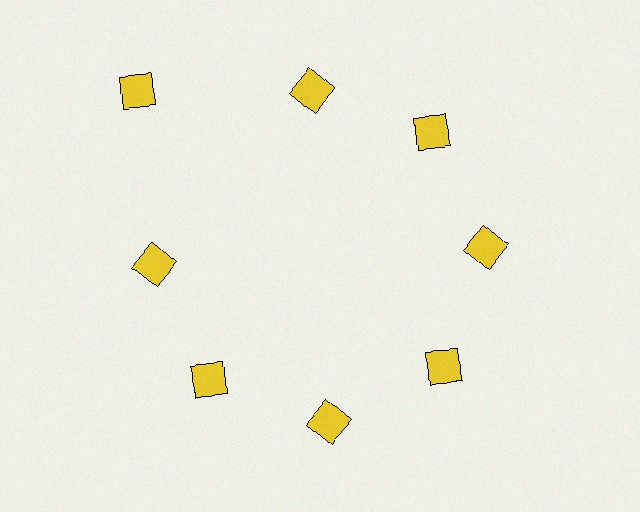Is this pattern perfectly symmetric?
No. The 8 yellow diamonds are arranged in a ring, but one element near the 10 o'clock position is pushed outward from the center, breaking the 8-fold rotational symmetry.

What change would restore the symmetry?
The symmetry would be restored by moving it inward, back onto the ring so that all 8 diamonds sit at equal angles and equal distance from the center.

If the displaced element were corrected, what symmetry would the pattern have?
It would have 8-fold rotational symmetry — the pattern would map onto itself every 45 degrees.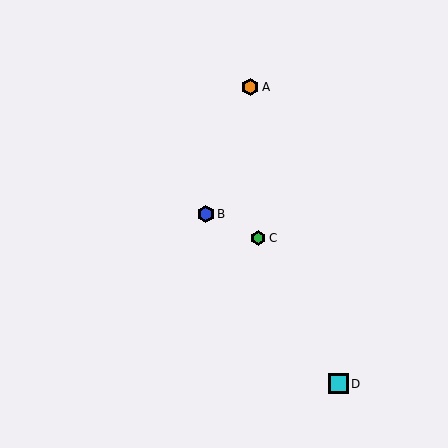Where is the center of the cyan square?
The center of the cyan square is at (338, 384).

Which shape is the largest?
The cyan square (labeled D) is the largest.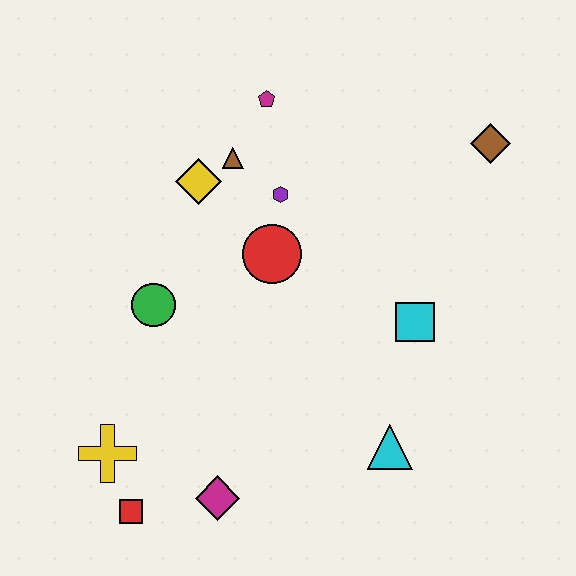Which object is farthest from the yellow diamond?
The red square is farthest from the yellow diamond.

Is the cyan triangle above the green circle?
No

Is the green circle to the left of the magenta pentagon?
Yes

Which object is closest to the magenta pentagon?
The brown triangle is closest to the magenta pentagon.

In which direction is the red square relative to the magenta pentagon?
The red square is below the magenta pentagon.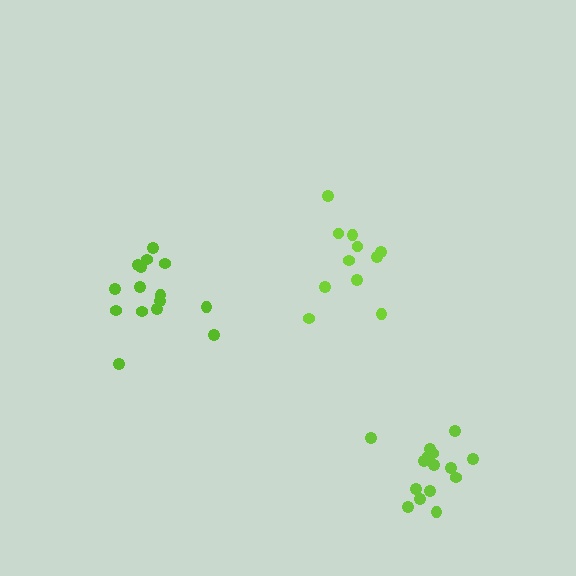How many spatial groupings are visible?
There are 3 spatial groupings.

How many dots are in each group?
Group 1: 15 dots, Group 2: 11 dots, Group 3: 15 dots (41 total).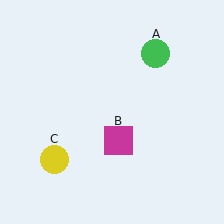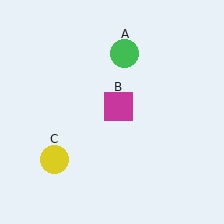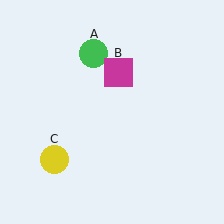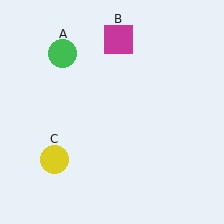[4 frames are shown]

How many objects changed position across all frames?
2 objects changed position: green circle (object A), magenta square (object B).